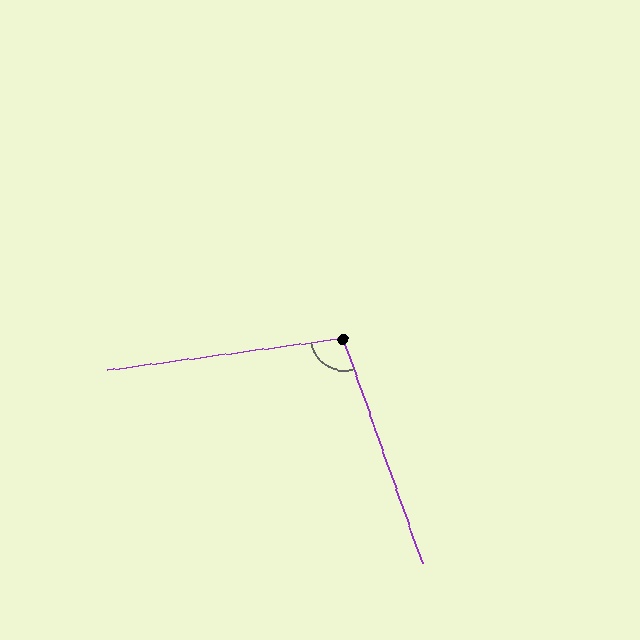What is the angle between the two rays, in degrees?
Approximately 102 degrees.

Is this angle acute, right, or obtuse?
It is obtuse.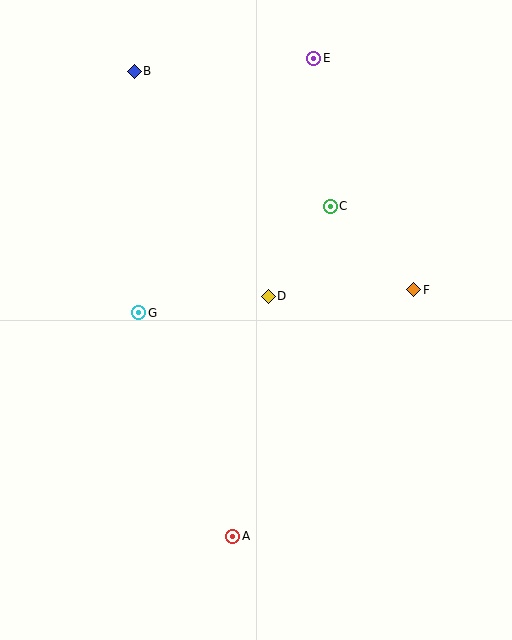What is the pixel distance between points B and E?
The distance between B and E is 180 pixels.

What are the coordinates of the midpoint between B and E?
The midpoint between B and E is at (224, 65).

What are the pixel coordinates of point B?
Point B is at (134, 71).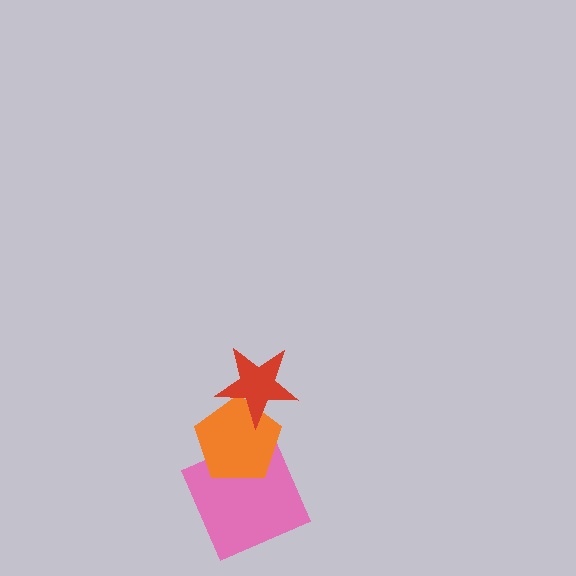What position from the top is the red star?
The red star is 1st from the top.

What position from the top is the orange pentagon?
The orange pentagon is 2nd from the top.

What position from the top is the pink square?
The pink square is 3rd from the top.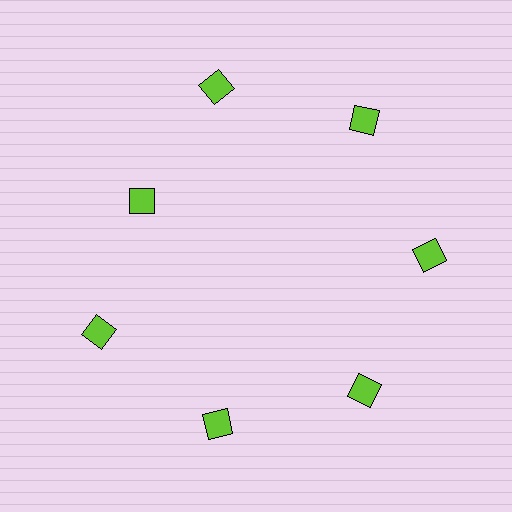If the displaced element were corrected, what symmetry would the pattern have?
It would have 7-fold rotational symmetry — the pattern would map onto itself every 51 degrees.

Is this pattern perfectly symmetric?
No. The 7 lime squares are arranged in a ring, but one element near the 10 o'clock position is pulled inward toward the center, breaking the 7-fold rotational symmetry.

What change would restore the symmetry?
The symmetry would be restored by moving it outward, back onto the ring so that all 7 squares sit at equal angles and equal distance from the center.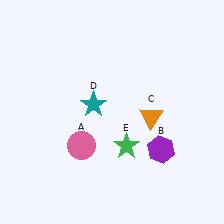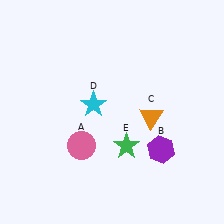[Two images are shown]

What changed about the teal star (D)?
In Image 1, D is teal. In Image 2, it changed to cyan.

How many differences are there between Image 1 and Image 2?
There is 1 difference between the two images.